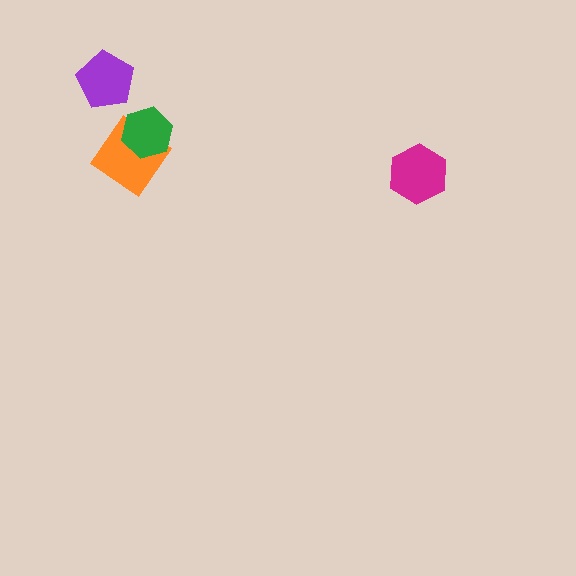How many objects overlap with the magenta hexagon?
0 objects overlap with the magenta hexagon.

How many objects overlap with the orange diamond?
1 object overlaps with the orange diamond.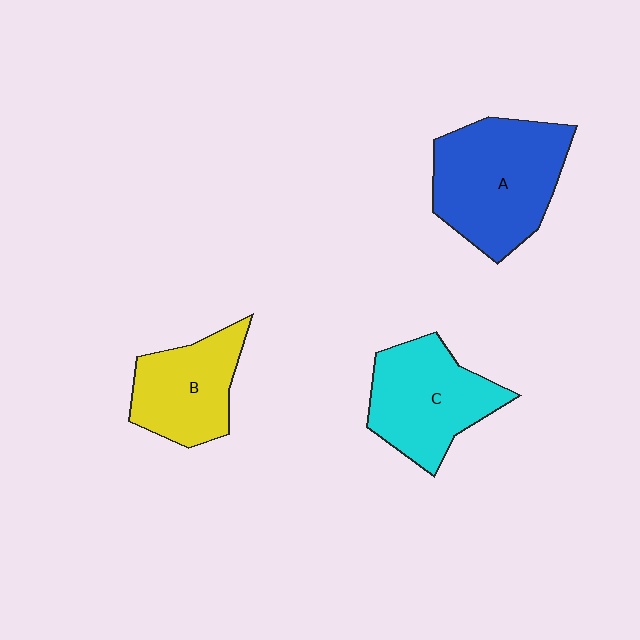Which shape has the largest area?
Shape A (blue).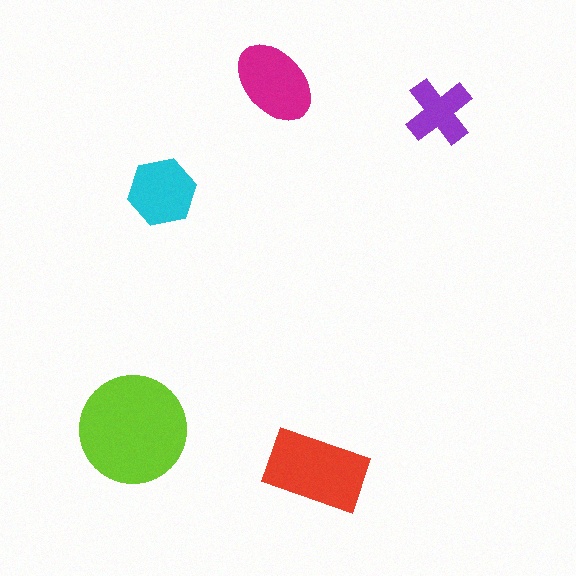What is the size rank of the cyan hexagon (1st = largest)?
4th.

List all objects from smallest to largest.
The purple cross, the cyan hexagon, the magenta ellipse, the red rectangle, the lime circle.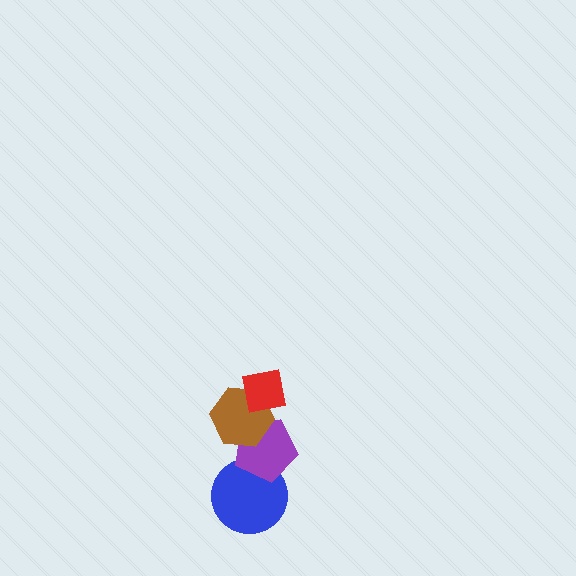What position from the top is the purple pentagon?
The purple pentagon is 3rd from the top.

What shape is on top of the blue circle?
The purple pentagon is on top of the blue circle.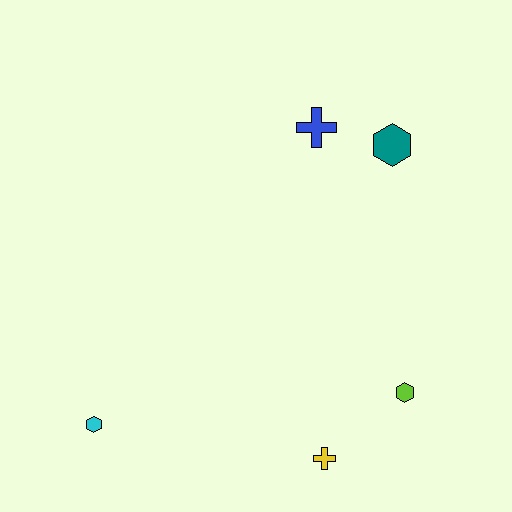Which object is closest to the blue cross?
The teal hexagon is closest to the blue cross.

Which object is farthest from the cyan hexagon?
The teal hexagon is farthest from the cyan hexagon.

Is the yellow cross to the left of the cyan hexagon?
No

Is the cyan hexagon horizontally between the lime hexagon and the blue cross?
No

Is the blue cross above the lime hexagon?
Yes